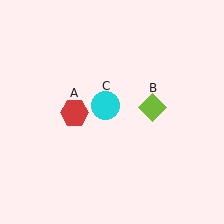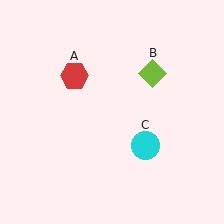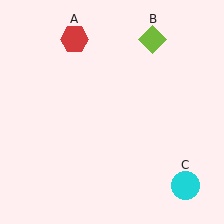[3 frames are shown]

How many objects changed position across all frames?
3 objects changed position: red hexagon (object A), lime diamond (object B), cyan circle (object C).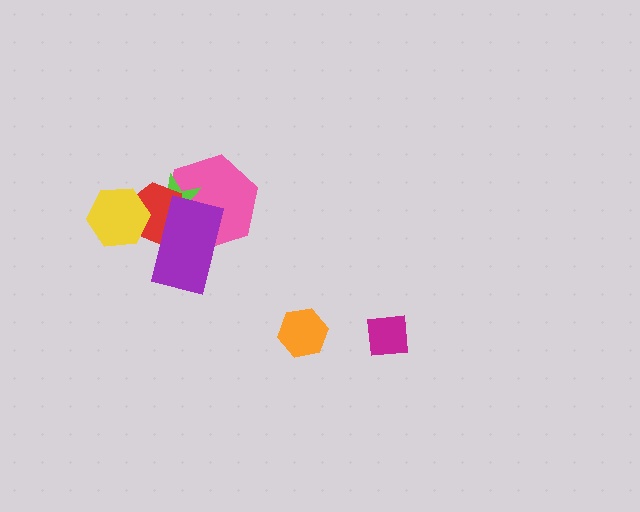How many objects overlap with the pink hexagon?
3 objects overlap with the pink hexagon.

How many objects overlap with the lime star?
3 objects overlap with the lime star.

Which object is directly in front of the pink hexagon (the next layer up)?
The lime star is directly in front of the pink hexagon.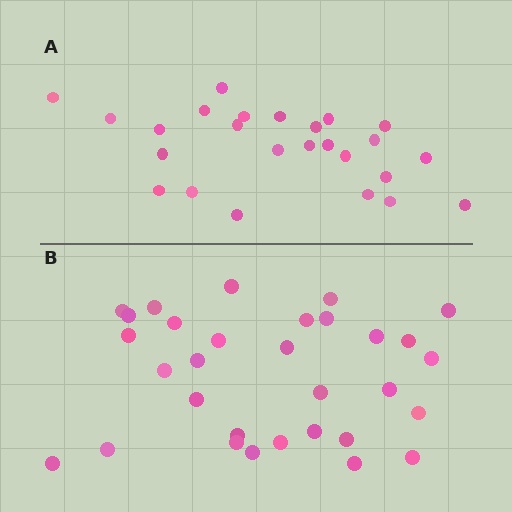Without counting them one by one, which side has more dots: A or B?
Region B (the bottom region) has more dots.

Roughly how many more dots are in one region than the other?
Region B has about 6 more dots than region A.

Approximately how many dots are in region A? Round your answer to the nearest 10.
About 20 dots. (The exact count is 25, which rounds to 20.)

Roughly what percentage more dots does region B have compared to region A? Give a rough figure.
About 25% more.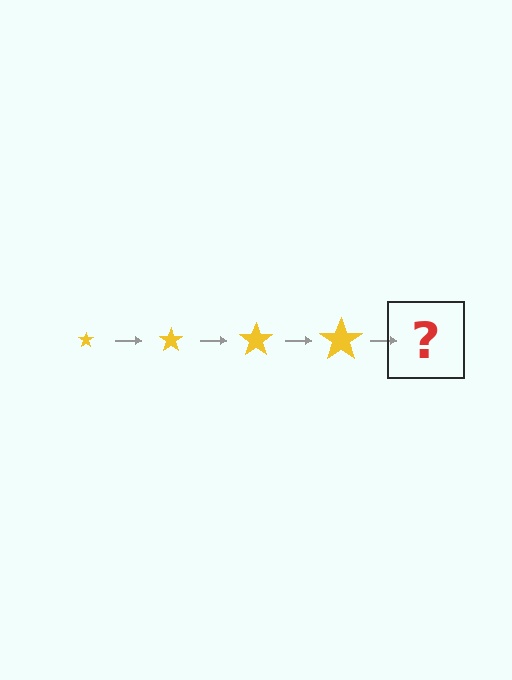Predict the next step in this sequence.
The next step is a yellow star, larger than the previous one.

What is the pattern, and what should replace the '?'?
The pattern is that the star gets progressively larger each step. The '?' should be a yellow star, larger than the previous one.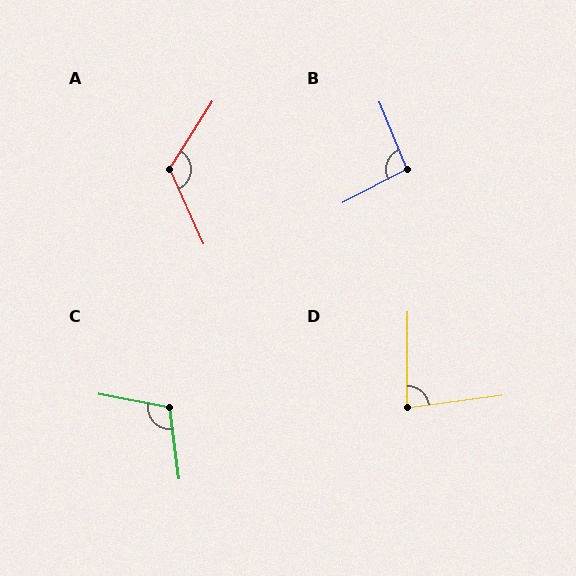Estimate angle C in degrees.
Approximately 109 degrees.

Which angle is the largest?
A, at approximately 123 degrees.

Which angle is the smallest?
D, at approximately 82 degrees.